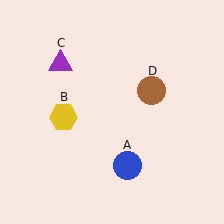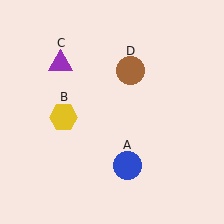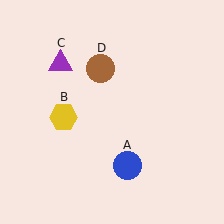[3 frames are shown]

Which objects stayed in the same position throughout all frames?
Blue circle (object A) and yellow hexagon (object B) and purple triangle (object C) remained stationary.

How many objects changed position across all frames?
1 object changed position: brown circle (object D).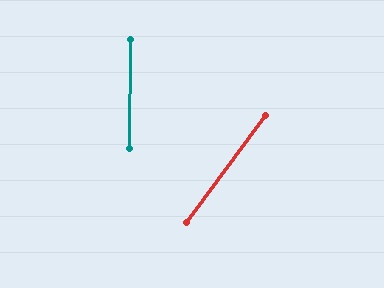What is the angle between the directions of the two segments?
Approximately 36 degrees.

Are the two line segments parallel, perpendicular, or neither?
Neither parallel nor perpendicular — they differ by about 36°.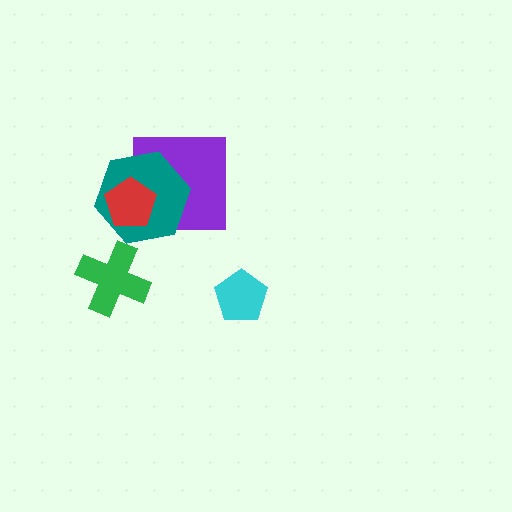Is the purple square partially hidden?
Yes, it is partially covered by another shape.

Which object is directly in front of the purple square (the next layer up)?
The teal hexagon is directly in front of the purple square.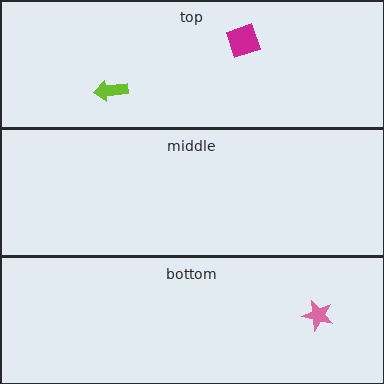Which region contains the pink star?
The bottom region.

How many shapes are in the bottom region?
1.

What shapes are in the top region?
The magenta square, the lime arrow.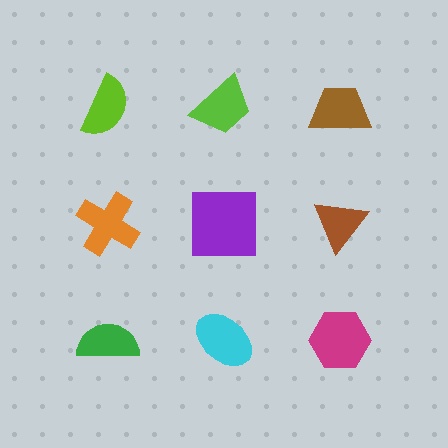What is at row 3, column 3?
A magenta hexagon.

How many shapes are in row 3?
3 shapes.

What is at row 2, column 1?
An orange cross.